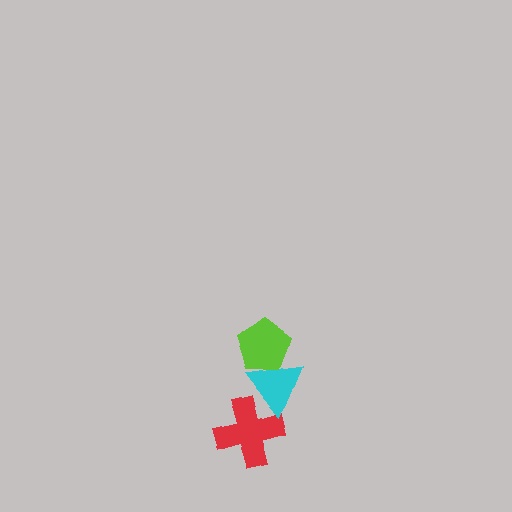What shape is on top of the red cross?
The cyan triangle is on top of the red cross.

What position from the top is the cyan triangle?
The cyan triangle is 2nd from the top.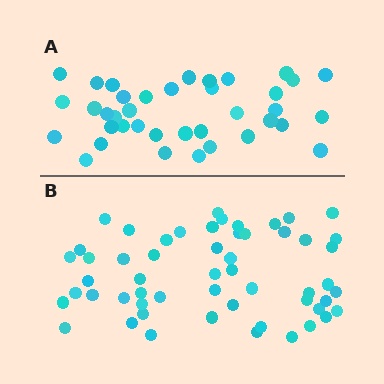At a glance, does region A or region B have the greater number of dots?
Region B (the bottom region) has more dots.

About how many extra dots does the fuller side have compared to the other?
Region B has approximately 15 more dots than region A.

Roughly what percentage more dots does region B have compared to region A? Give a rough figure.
About 45% more.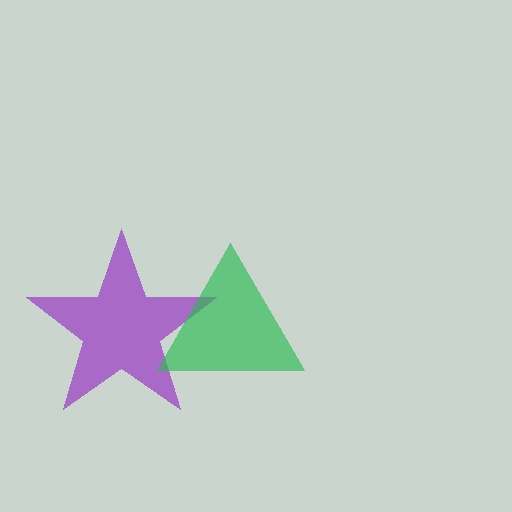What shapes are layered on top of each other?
The layered shapes are: a purple star, a green triangle.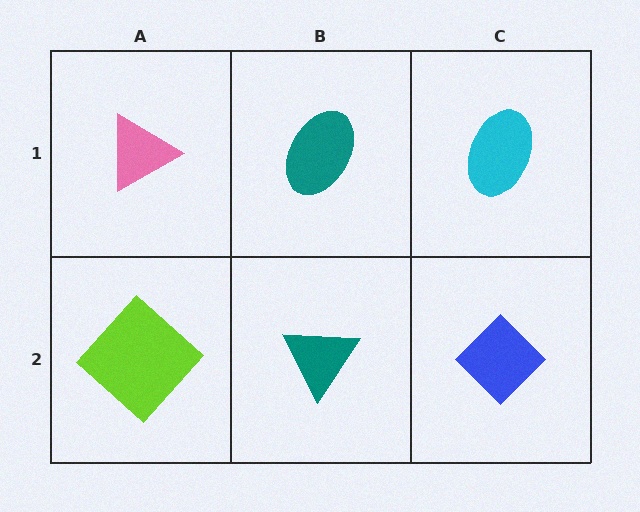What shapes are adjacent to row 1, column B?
A teal triangle (row 2, column B), a pink triangle (row 1, column A), a cyan ellipse (row 1, column C).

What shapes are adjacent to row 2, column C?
A cyan ellipse (row 1, column C), a teal triangle (row 2, column B).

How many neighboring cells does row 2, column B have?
3.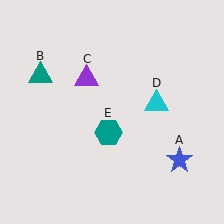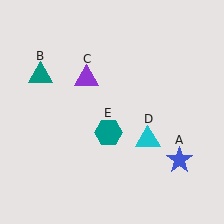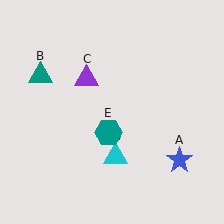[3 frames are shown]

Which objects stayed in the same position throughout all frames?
Blue star (object A) and teal triangle (object B) and purple triangle (object C) and teal hexagon (object E) remained stationary.